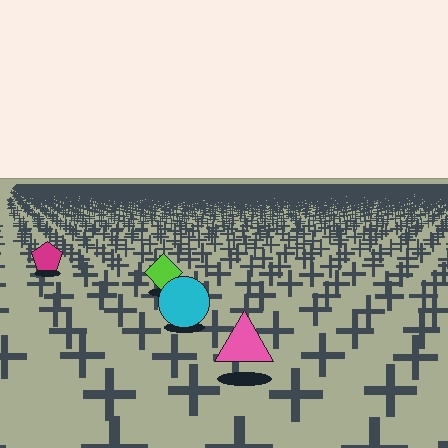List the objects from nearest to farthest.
From nearest to farthest: the pink triangle, the cyan circle, the lime diamond, the magenta pentagon.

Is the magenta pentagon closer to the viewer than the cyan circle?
No. The cyan circle is closer — you can tell from the texture gradient: the ground texture is coarser near it.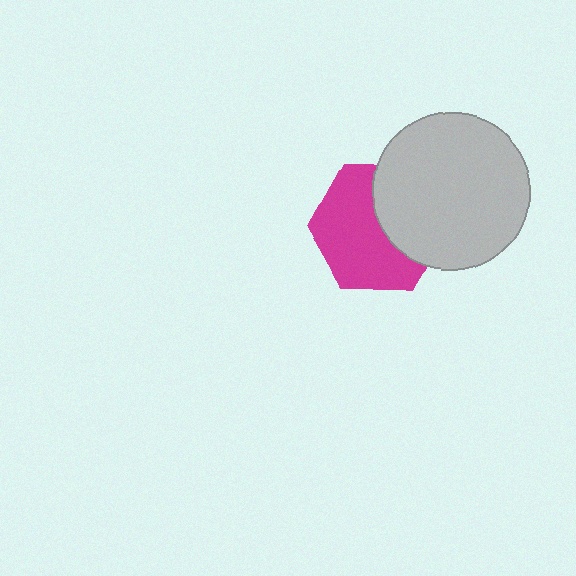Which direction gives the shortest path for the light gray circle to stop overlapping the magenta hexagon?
Moving right gives the shortest separation.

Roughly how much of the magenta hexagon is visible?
About half of it is visible (roughly 61%).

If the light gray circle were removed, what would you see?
You would see the complete magenta hexagon.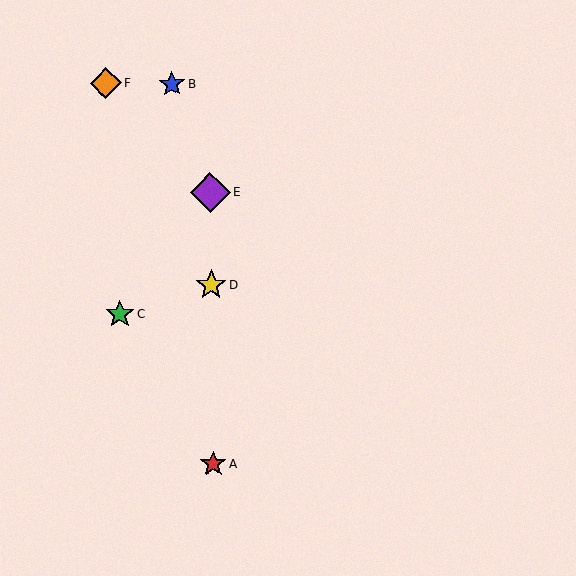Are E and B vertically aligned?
No, E is at x≈210 and B is at x≈172.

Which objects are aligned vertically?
Objects A, D, E are aligned vertically.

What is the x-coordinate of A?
Object A is at x≈213.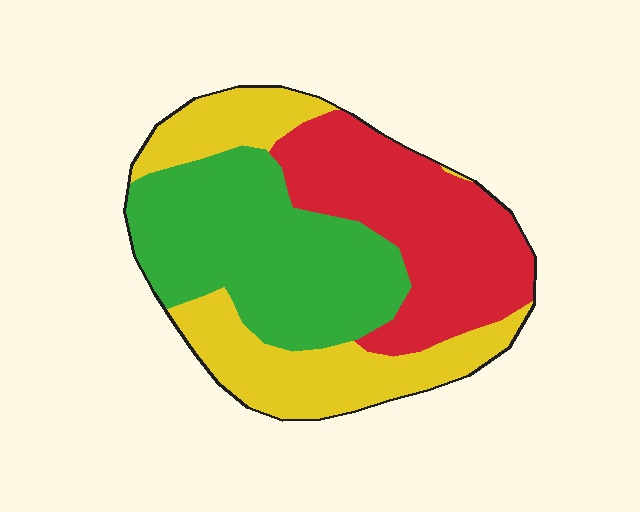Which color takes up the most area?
Green, at roughly 35%.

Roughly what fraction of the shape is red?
Red takes up about one third (1/3) of the shape.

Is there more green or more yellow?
Green.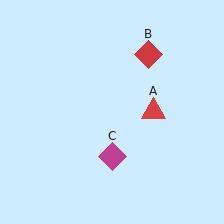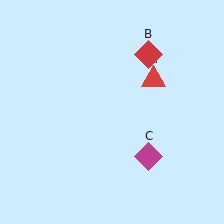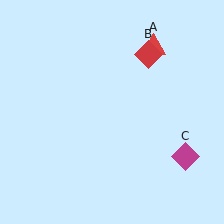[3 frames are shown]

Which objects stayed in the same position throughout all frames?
Red diamond (object B) remained stationary.